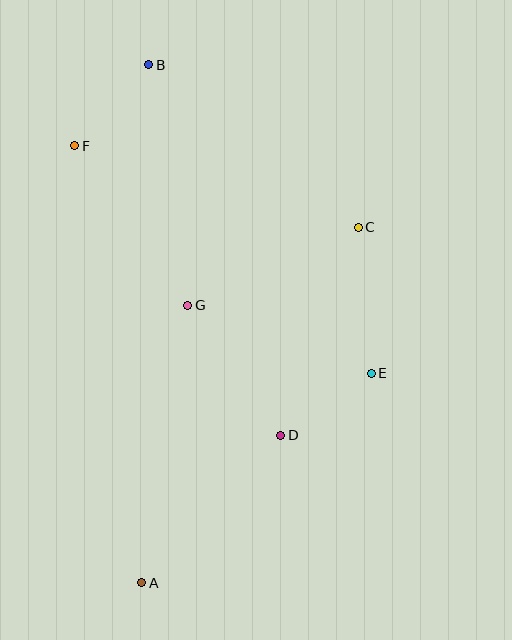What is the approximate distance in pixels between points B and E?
The distance between B and E is approximately 380 pixels.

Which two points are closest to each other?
Points B and F are closest to each other.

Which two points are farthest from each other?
Points A and B are farthest from each other.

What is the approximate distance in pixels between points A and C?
The distance between A and C is approximately 416 pixels.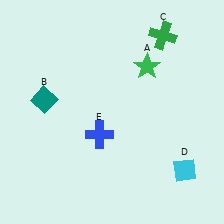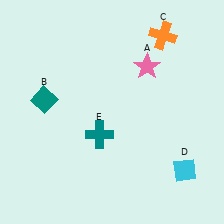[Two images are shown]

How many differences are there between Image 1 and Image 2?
There are 3 differences between the two images.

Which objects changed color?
A changed from green to pink. C changed from green to orange. E changed from blue to teal.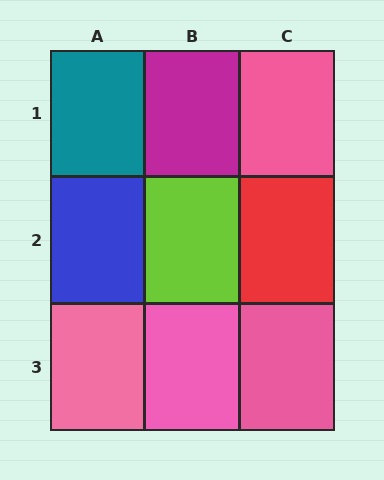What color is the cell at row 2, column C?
Red.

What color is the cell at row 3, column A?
Pink.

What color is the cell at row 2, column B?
Lime.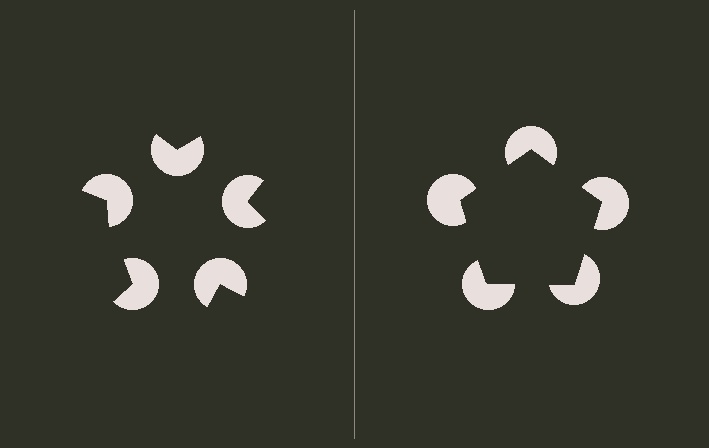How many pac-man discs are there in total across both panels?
10 — 5 on each side.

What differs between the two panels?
The pac-man discs are positioned identically on both sides; only the wedge orientations differ. On the right they align to a pentagon; on the left they are misaligned.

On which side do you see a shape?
An illusory pentagon appears on the right side. On the left side the wedge cuts are rotated, so no coherent shape forms.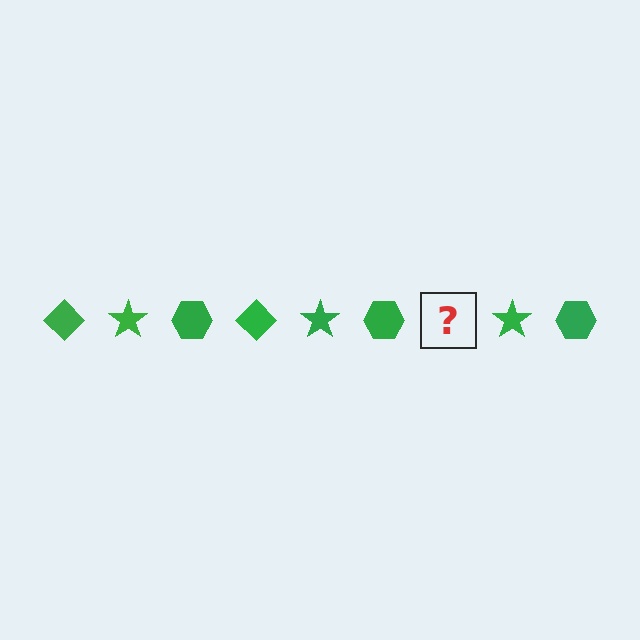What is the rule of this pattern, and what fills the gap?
The rule is that the pattern cycles through diamond, star, hexagon shapes in green. The gap should be filled with a green diamond.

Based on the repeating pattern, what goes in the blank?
The blank should be a green diamond.